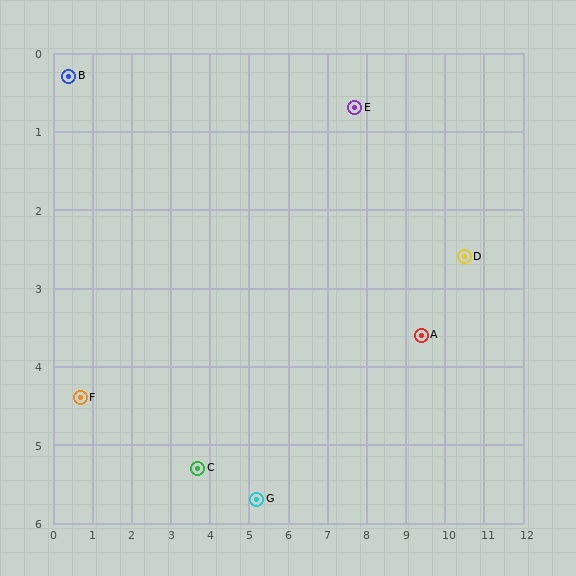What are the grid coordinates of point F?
Point F is at approximately (0.7, 4.4).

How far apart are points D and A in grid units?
Points D and A are about 1.5 grid units apart.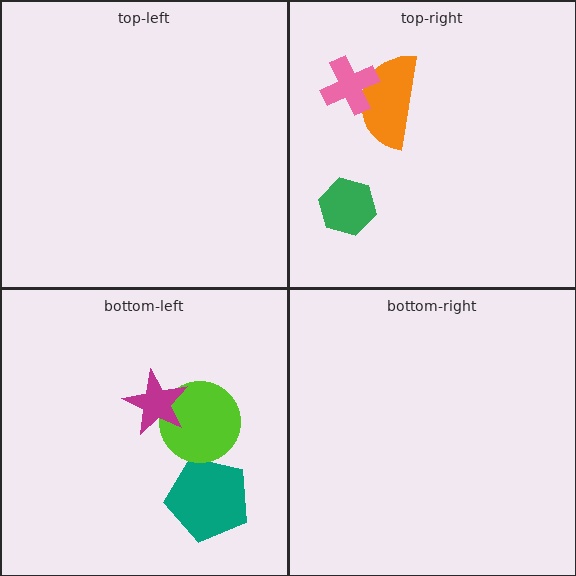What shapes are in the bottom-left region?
The teal pentagon, the lime circle, the magenta star.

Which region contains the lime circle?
The bottom-left region.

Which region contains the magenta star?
The bottom-left region.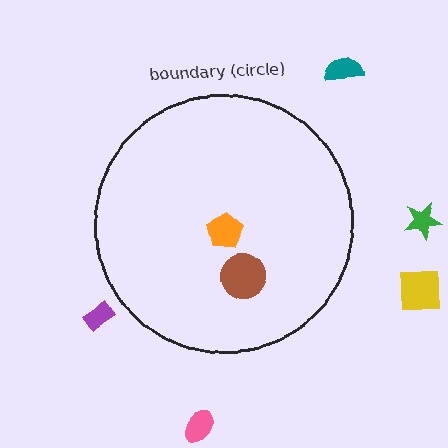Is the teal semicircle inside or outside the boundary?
Outside.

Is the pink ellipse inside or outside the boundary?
Outside.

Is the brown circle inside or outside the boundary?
Inside.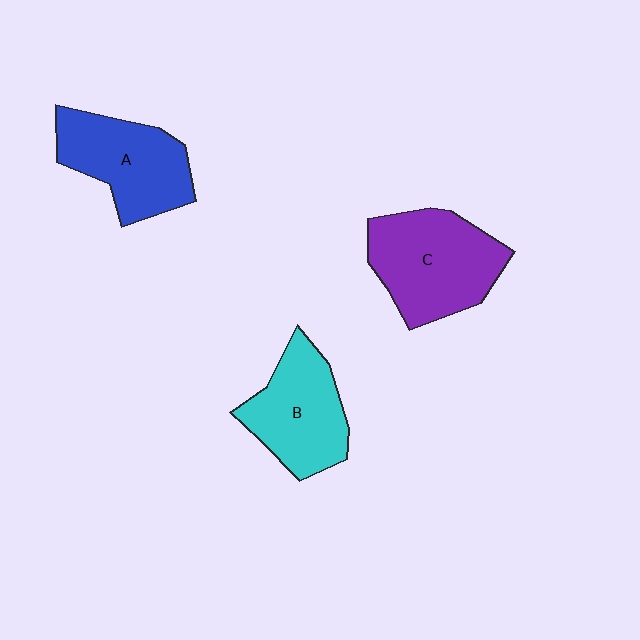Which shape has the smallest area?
Shape B (cyan).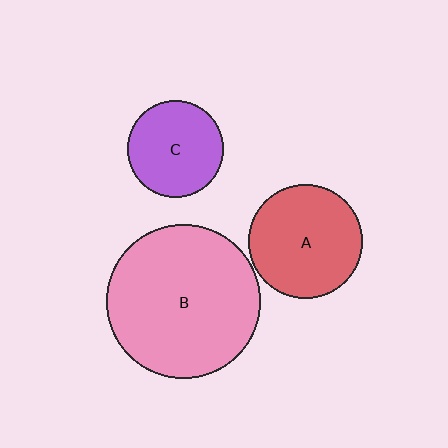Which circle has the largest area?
Circle B (pink).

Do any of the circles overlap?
No, none of the circles overlap.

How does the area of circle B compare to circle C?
Approximately 2.6 times.